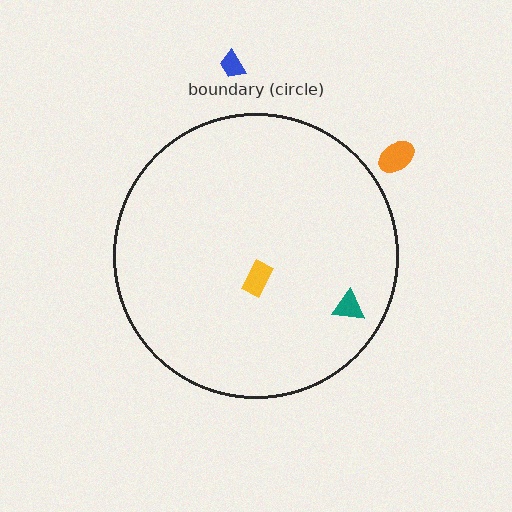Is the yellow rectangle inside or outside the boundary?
Inside.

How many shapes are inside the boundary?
2 inside, 2 outside.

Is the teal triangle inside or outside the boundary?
Inside.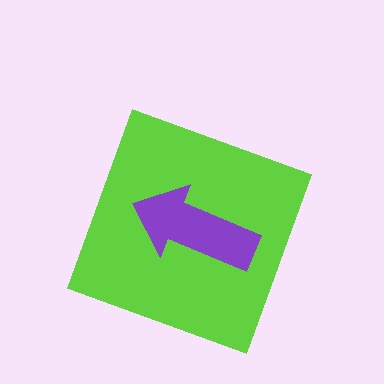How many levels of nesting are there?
2.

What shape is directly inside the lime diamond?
The purple arrow.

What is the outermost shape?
The lime diamond.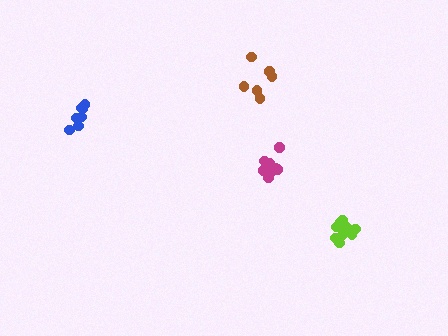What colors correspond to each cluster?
The clusters are colored: brown, blue, lime, magenta.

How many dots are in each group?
Group 1: 6 dots, Group 2: 7 dots, Group 3: 12 dots, Group 4: 8 dots (33 total).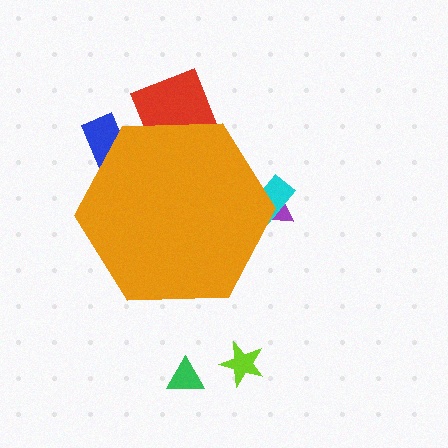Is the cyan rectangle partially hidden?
Yes, the cyan rectangle is partially hidden behind the orange hexagon.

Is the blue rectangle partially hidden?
Yes, the blue rectangle is partially hidden behind the orange hexagon.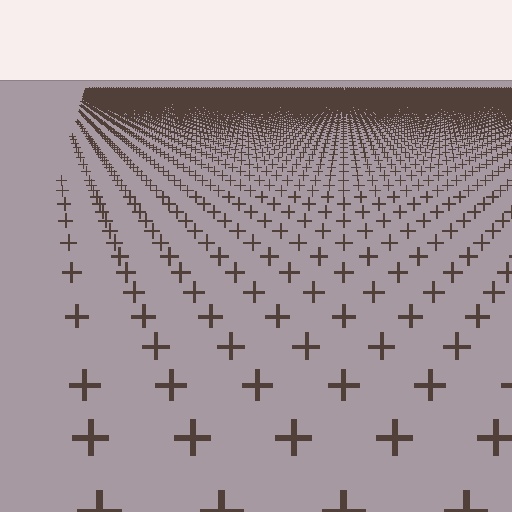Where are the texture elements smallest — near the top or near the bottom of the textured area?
Near the top.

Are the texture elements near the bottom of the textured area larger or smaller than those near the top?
Larger. Near the bottom, elements are closer to the viewer and appear at a bigger on-screen size.